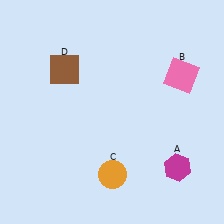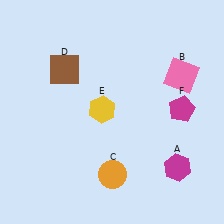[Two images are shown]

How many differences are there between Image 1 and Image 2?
There are 2 differences between the two images.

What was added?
A yellow hexagon (E), a magenta pentagon (F) were added in Image 2.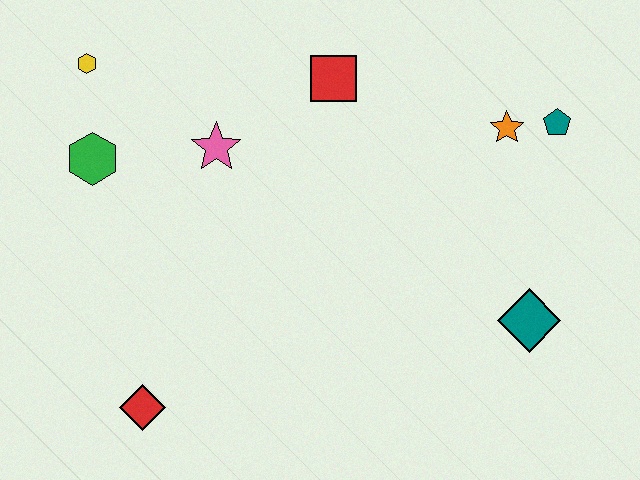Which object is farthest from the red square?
The red diamond is farthest from the red square.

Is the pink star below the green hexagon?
No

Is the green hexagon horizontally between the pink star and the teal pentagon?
No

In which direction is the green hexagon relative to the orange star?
The green hexagon is to the left of the orange star.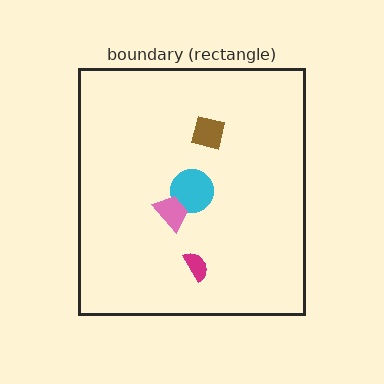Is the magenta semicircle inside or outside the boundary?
Inside.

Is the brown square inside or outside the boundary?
Inside.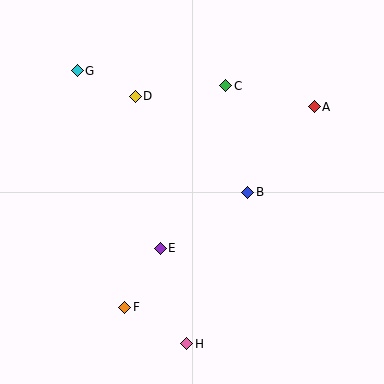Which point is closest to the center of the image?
Point B at (248, 192) is closest to the center.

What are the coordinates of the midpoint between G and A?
The midpoint between G and A is at (196, 89).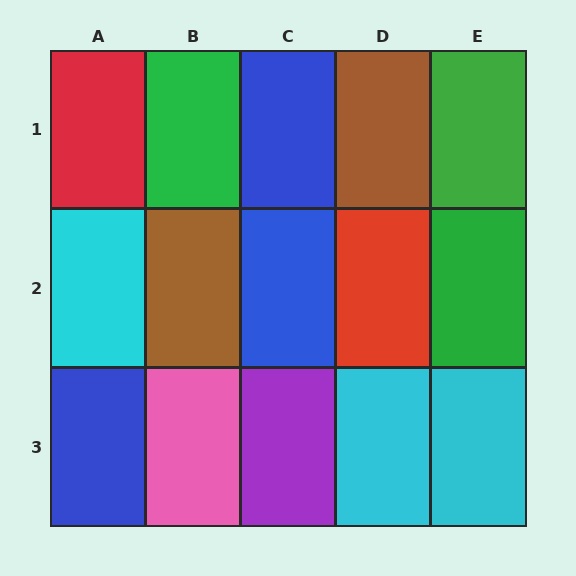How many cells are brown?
2 cells are brown.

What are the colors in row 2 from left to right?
Cyan, brown, blue, red, green.